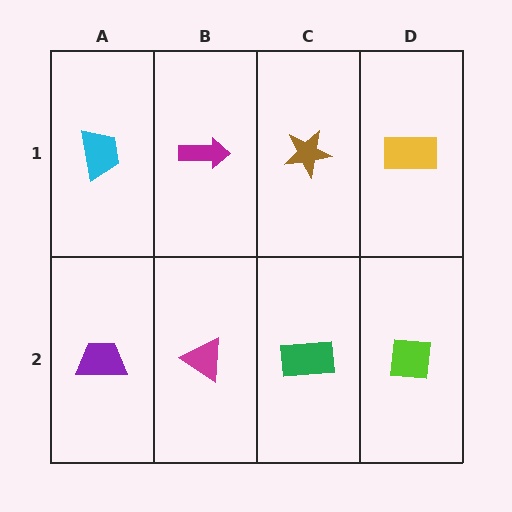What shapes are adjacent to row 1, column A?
A purple trapezoid (row 2, column A), a magenta arrow (row 1, column B).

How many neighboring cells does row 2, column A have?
2.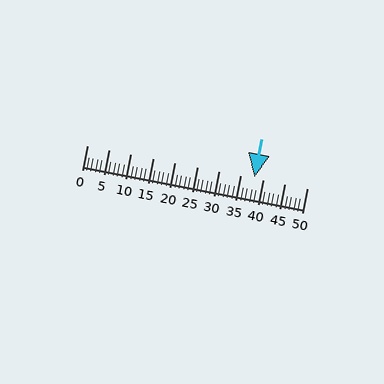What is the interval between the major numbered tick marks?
The major tick marks are spaced 5 units apart.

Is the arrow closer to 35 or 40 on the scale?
The arrow is closer to 40.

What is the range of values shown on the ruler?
The ruler shows values from 0 to 50.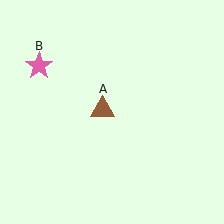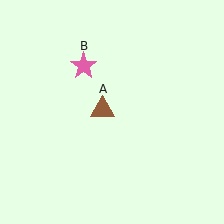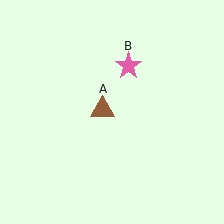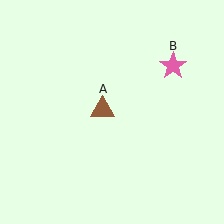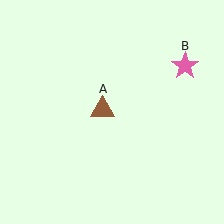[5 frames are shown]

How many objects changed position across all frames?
1 object changed position: pink star (object B).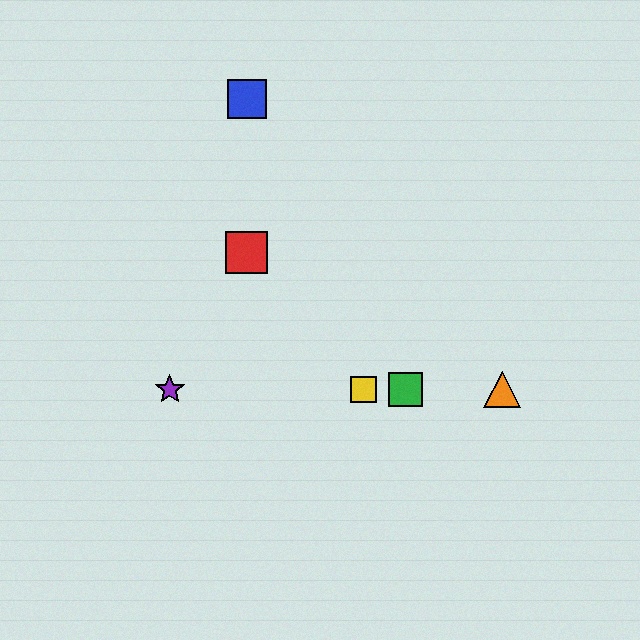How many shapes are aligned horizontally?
4 shapes (the green square, the yellow square, the purple star, the orange triangle) are aligned horizontally.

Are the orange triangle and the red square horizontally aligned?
No, the orange triangle is at y≈390 and the red square is at y≈253.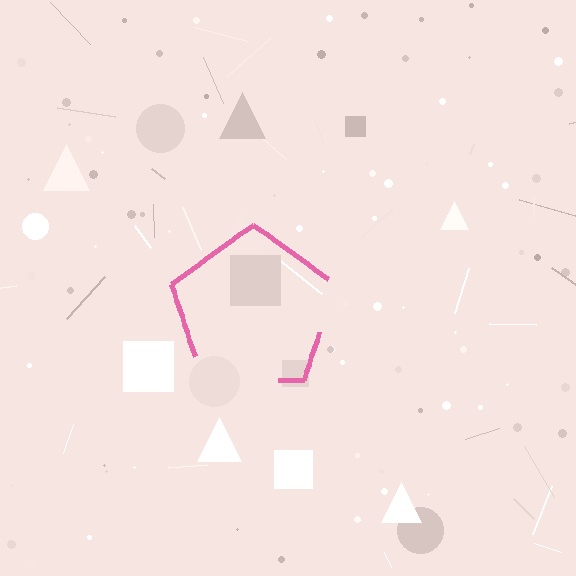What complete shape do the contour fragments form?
The contour fragments form a pentagon.